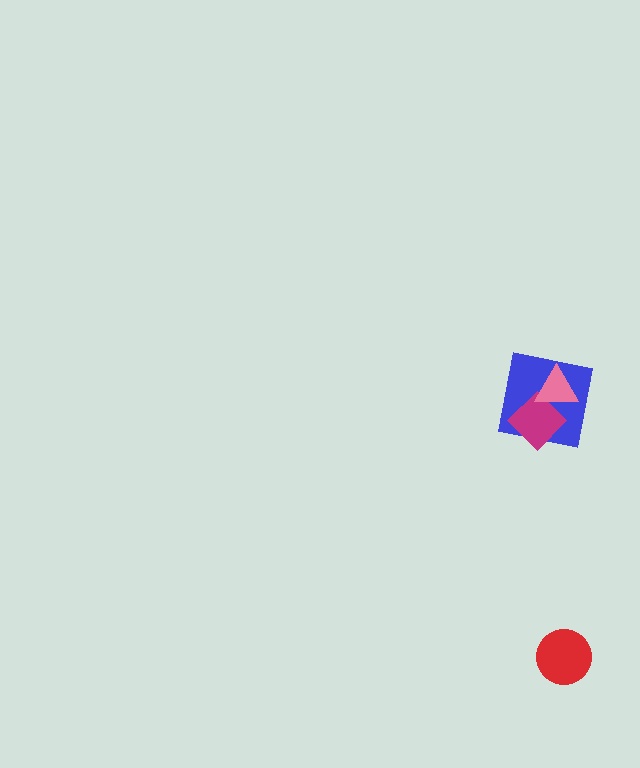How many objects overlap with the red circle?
0 objects overlap with the red circle.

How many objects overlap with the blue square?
2 objects overlap with the blue square.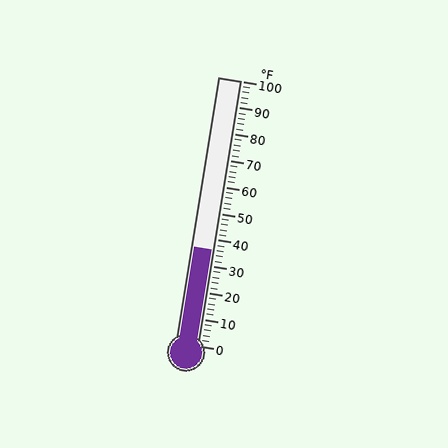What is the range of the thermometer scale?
The thermometer scale ranges from 0°F to 100°F.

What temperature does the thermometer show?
The thermometer shows approximately 36°F.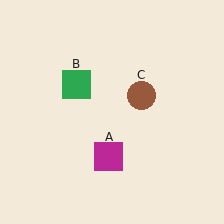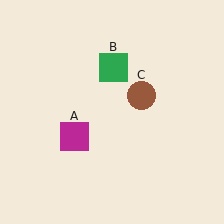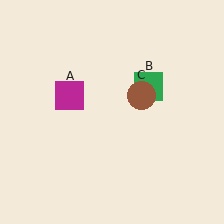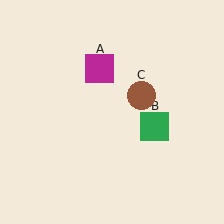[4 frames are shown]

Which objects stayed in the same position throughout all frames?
Brown circle (object C) remained stationary.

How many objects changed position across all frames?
2 objects changed position: magenta square (object A), green square (object B).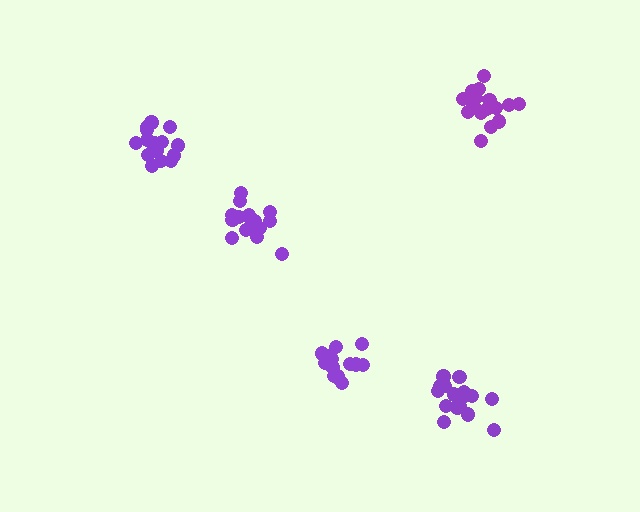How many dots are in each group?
Group 1: 18 dots, Group 2: 16 dots, Group 3: 18 dots, Group 4: 16 dots, Group 5: 16 dots (84 total).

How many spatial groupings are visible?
There are 5 spatial groupings.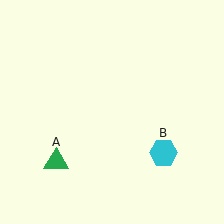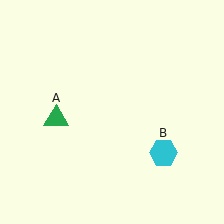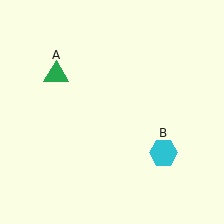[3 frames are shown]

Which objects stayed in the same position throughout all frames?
Cyan hexagon (object B) remained stationary.